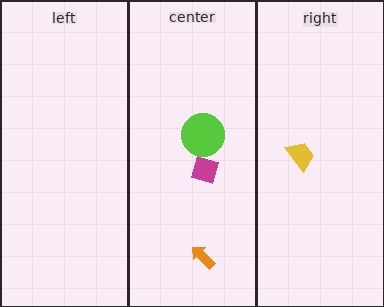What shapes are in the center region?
The magenta diamond, the orange arrow, the lime circle.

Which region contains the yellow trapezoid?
The right region.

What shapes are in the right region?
The yellow trapezoid.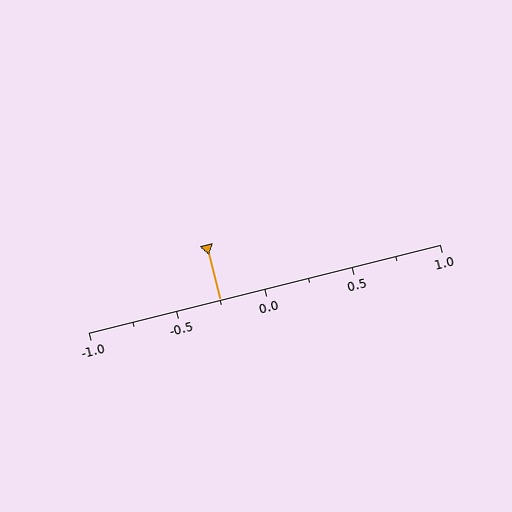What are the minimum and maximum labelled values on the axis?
The axis runs from -1.0 to 1.0.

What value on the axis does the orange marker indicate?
The marker indicates approximately -0.25.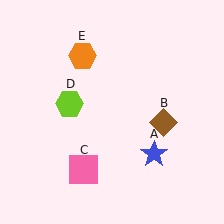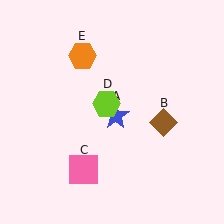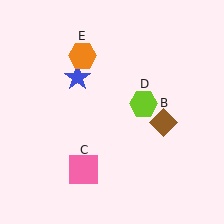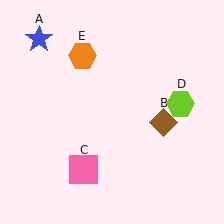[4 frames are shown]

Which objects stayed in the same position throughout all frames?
Brown diamond (object B) and pink square (object C) and orange hexagon (object E) remained stationary.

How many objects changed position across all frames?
2 objects changed position: blue star (object A), lime hexagon (object D).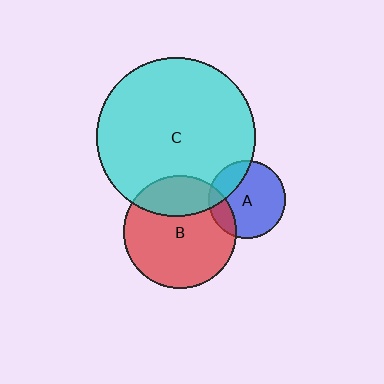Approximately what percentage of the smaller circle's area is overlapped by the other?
Approximately 25%.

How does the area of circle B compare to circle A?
Approximately 2.1 times.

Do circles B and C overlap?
Yes.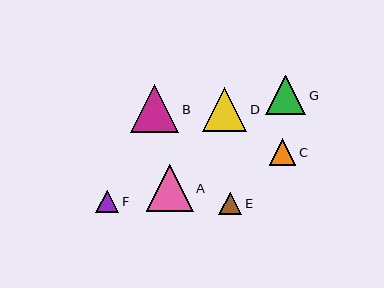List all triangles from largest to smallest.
From largest to smallest: B, A, D, G, C, F, E.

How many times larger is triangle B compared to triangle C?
Triangle B is approximately 1.8 times the size of triangle C.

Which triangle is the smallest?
Triangle E is the smallest with a size of approximately 23 pixels.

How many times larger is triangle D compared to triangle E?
Triangle D is approximately 2.0 times the size of triangle E.